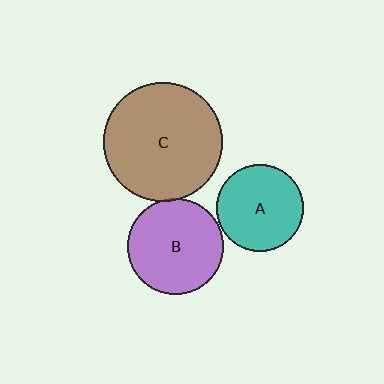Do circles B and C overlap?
Yes.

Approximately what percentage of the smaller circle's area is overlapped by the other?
Approximately 5%.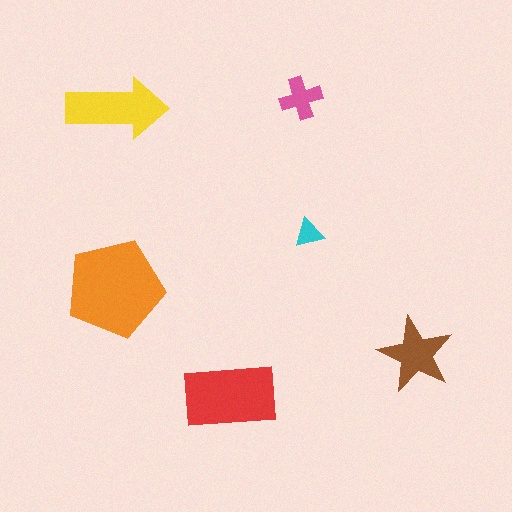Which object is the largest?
The orange pentagon.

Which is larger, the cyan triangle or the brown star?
The brown star.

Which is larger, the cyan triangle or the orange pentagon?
The orange pentagon.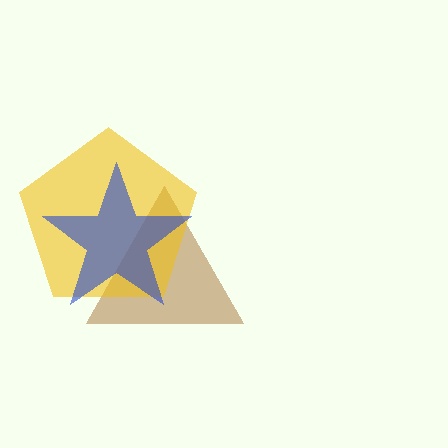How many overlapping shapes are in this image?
There are 3 overlapping shapes in the image.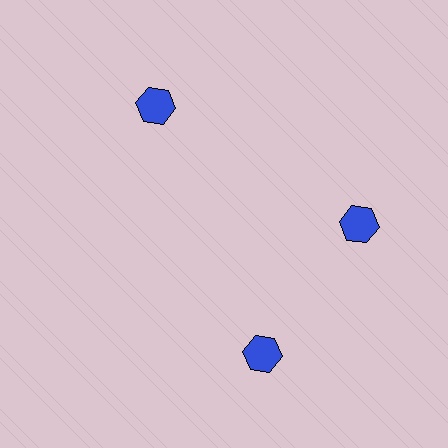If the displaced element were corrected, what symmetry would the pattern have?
It would have 3-fold rotational symmetry — the pattern would map onto itself every 120 degrees.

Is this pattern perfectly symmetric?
No. The 3 blue hexagons are arranged in a ring, but one element near the 7 o'clock position is rotated out of alignment along the ring, breaking the 3-fold rotational symmetry.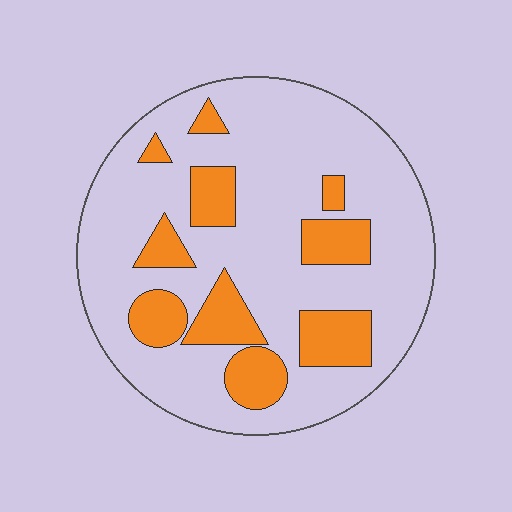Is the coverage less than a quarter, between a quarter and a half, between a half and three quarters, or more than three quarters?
Less than a quarter.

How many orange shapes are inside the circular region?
10.